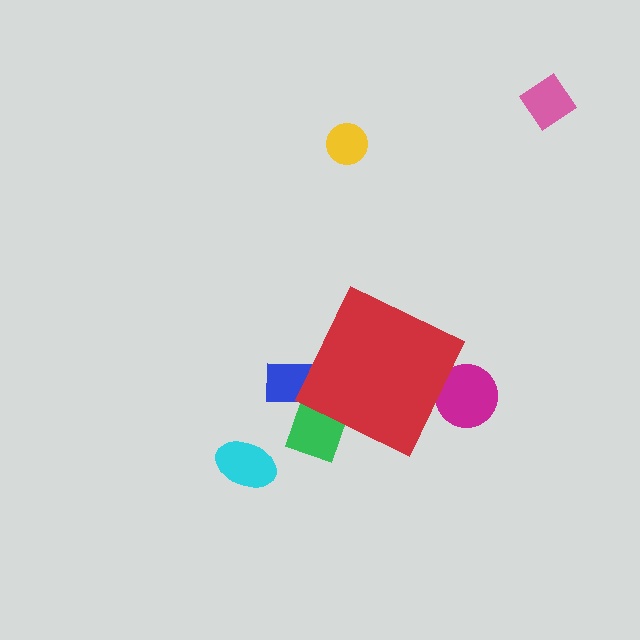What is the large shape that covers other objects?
A red diamond.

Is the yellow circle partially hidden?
No, the yellow circle is fully visible.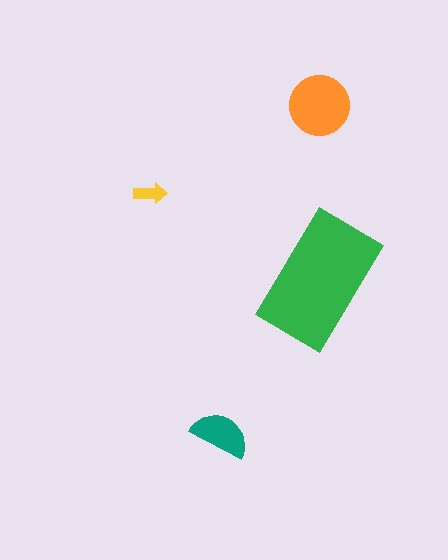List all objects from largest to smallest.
The green rectangle, the orange circle, the teal semicircle, the yellow arrow.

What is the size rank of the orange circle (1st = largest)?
2nd.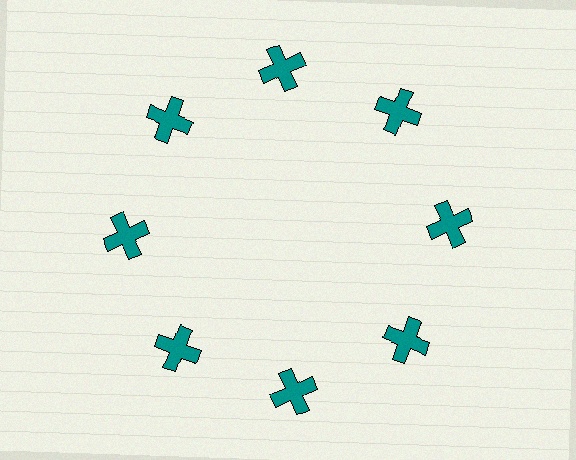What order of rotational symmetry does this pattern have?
This pattern has 8-fold rotational symmetry.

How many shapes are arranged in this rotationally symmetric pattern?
There are 8 shapes, arranged in 8 groups of 1.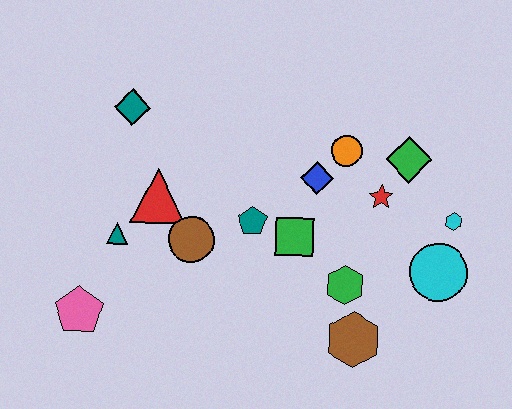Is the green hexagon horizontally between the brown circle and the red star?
Yes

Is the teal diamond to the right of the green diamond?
No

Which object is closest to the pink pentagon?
The teal triangle is closest to the pink pentagon.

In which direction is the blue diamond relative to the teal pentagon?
The blue diamond is to the right of the teal pentagon.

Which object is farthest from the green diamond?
The pink pentagon is farthest from the green diamond.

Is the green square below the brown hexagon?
No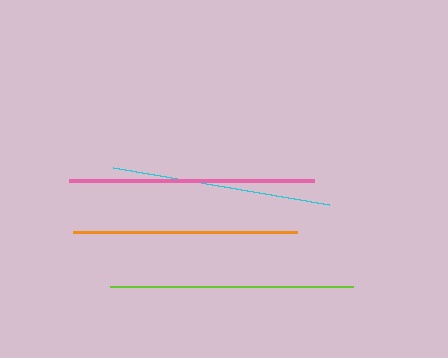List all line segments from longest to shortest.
From longest to shortest: pink, lime, orange, cyan.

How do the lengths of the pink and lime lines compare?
The pink and lime lines are approximately the same length.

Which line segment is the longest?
The pink line is the longest at approximately 244 pixels.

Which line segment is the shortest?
The cyan line is the shortest at approximately 220 pixels.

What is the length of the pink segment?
The pink segment is approximately 244 pixels long.